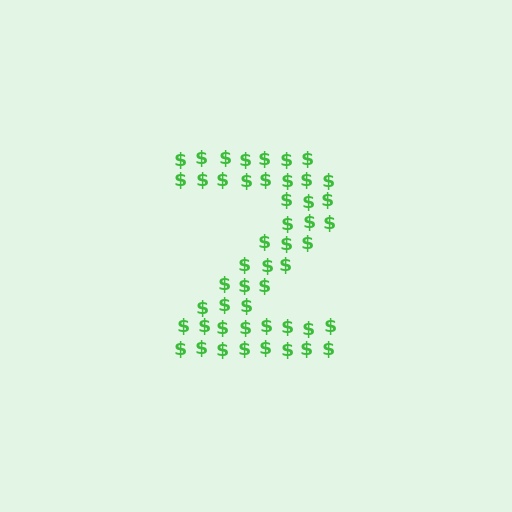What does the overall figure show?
The overall figure shows the digit 2.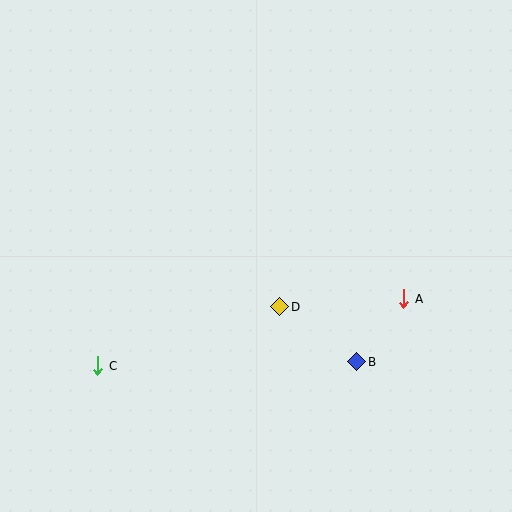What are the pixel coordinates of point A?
Point A is at (404, 299).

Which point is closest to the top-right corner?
Point A is closest to the top-right corner.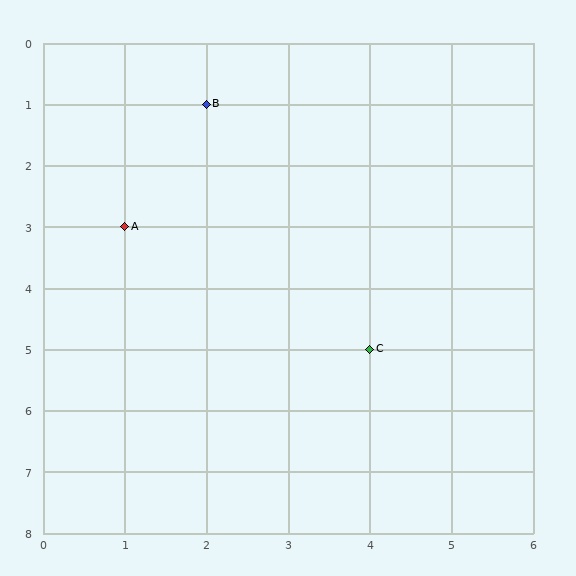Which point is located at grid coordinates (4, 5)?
Point C is at (4, 5).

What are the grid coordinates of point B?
Point B is at grid coordinates (2, 1).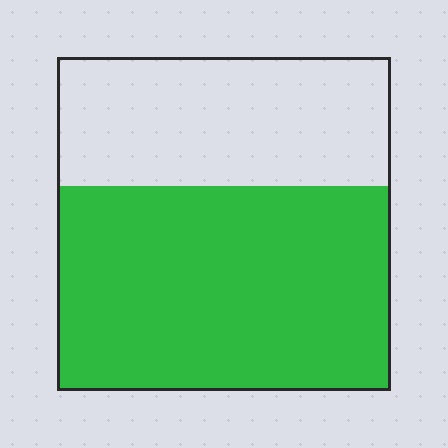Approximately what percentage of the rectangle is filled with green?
Approximately 60%.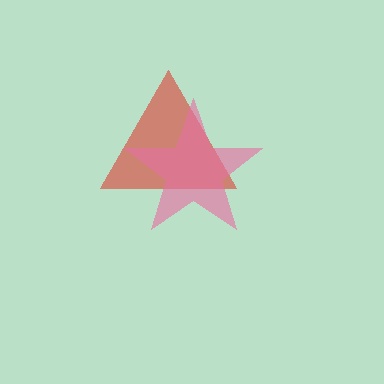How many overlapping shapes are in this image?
There are 2 overlapping shapes in the image.